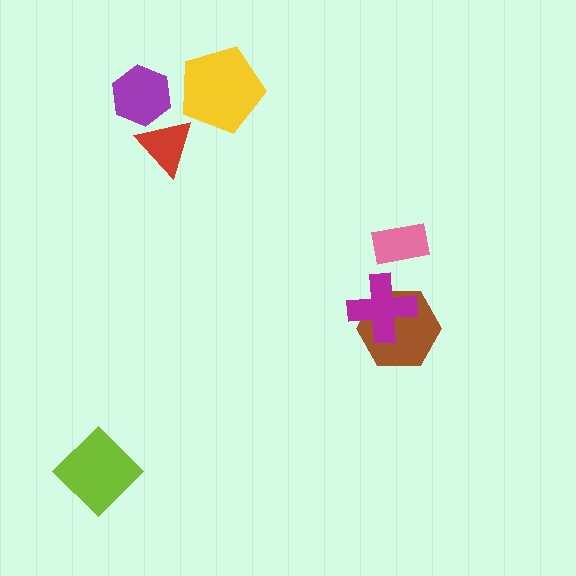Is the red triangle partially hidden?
No, no other shape covers it.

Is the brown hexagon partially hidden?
Yes, it is partially covered by another shape.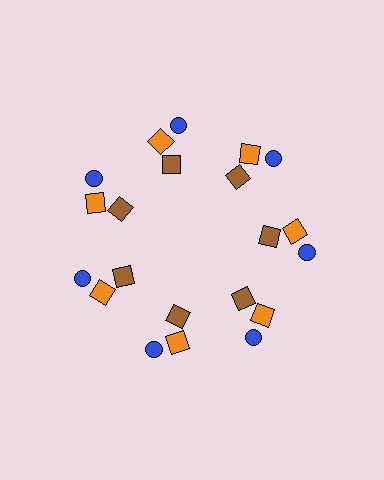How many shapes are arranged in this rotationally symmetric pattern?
There are 21 shapes, arranged in 7 groups of 3.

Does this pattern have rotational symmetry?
Yes, this pattern has 7-fold rotational symmetry. It looks the same after rotating 51 degrees around the center.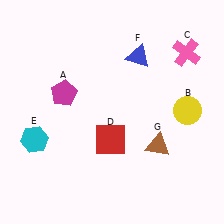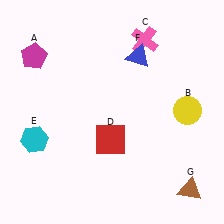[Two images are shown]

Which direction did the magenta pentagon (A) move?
The magenta pentagon (A) moved up.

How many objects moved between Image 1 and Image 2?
3 objects moved between the two images.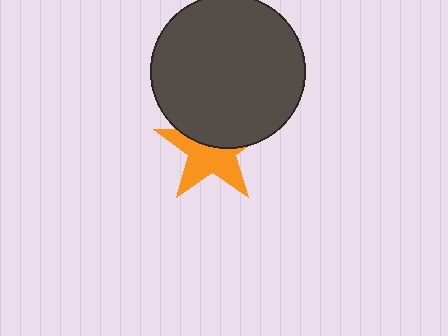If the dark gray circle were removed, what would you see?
You would see the complete orange star.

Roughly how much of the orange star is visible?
About half of it is visible (roughly 57%).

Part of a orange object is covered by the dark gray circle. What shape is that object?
It is a star.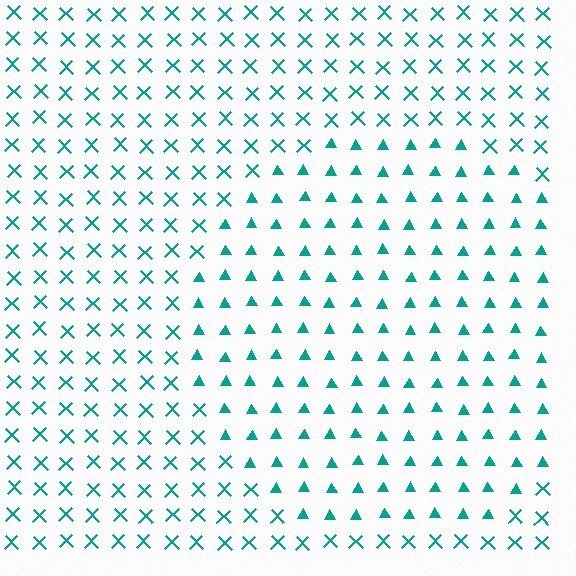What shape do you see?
I see a circle.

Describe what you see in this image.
The image is filled with small teal elements arranged in a uniform grid. A circle-shaped region contains triangles, while the surrounding area contains X marks. The boundary is defined purely by the change in element shape.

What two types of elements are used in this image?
The image uses triangles inside the circle region and X marks outside it.